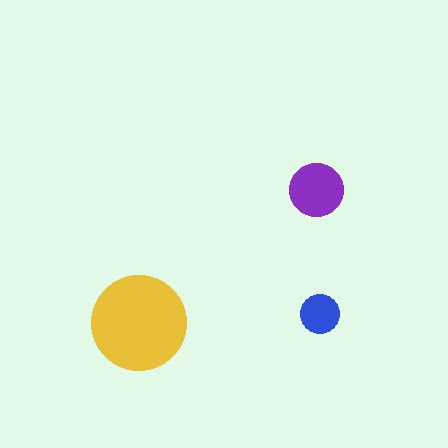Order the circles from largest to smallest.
the yellow one, the purple one, the blue one.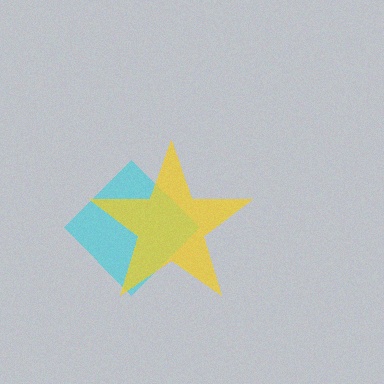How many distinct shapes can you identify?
There are 2 distinct shapes: a cyan diamond, a yellow star.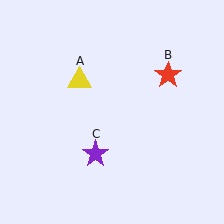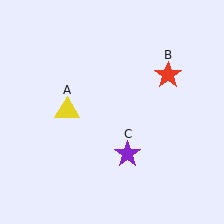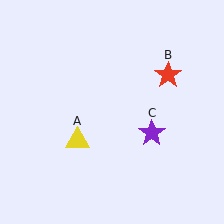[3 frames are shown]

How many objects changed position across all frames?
2 objects changed position: yellow triangle (object A), purple star (object C).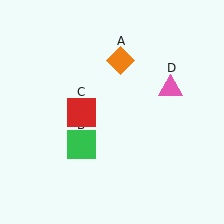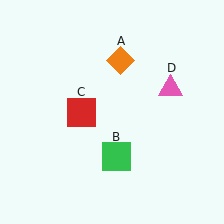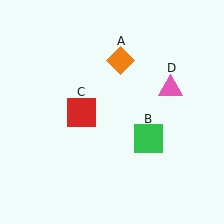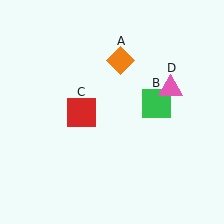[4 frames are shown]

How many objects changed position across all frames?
1 object changed position: green square (object B).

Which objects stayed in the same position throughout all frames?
Orange diamond (object A) and red square (object C) and pink triangle (object D) remained stationary.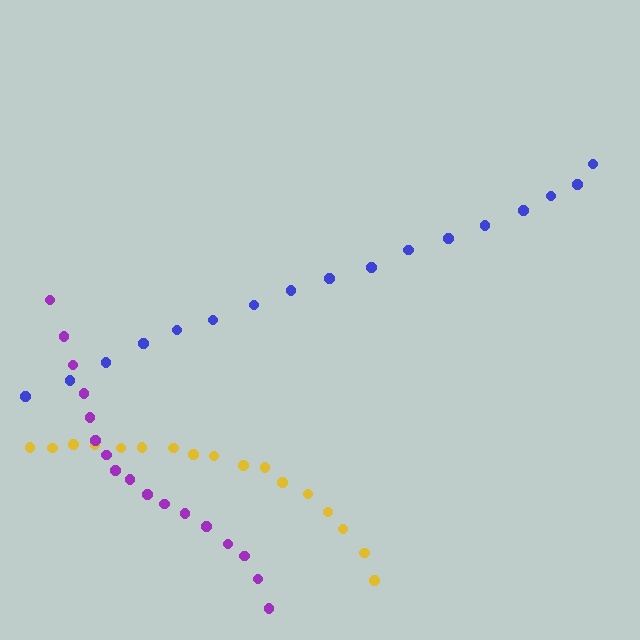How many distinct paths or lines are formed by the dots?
There are 3 distinct paths.